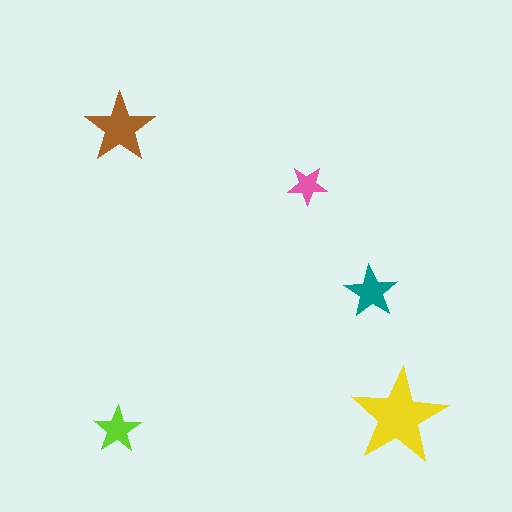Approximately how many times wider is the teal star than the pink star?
About 1.5 times wider.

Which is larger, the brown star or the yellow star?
The yellow one.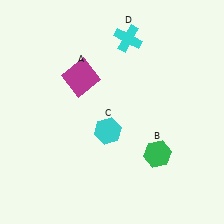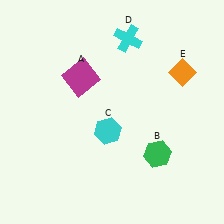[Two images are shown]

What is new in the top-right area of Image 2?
An orange diamond (E) was added in the top-right area of Image 2.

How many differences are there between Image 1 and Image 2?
There is 1 difference between the two images.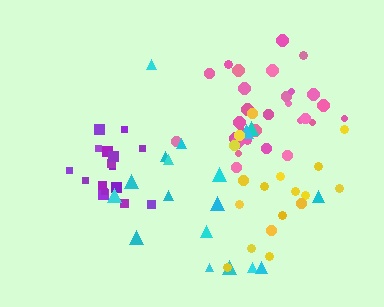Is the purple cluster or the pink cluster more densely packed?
Purple.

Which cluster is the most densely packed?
Purple.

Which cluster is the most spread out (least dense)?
Cyan.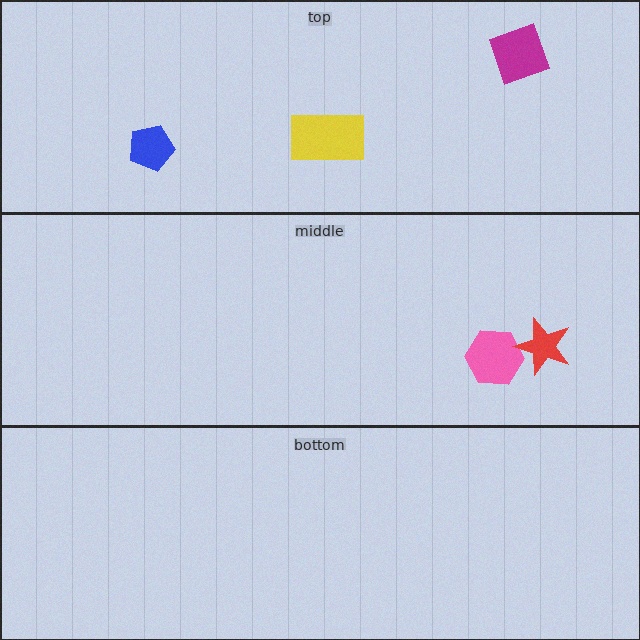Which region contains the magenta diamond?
The top region.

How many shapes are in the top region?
3.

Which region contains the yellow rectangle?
The top region.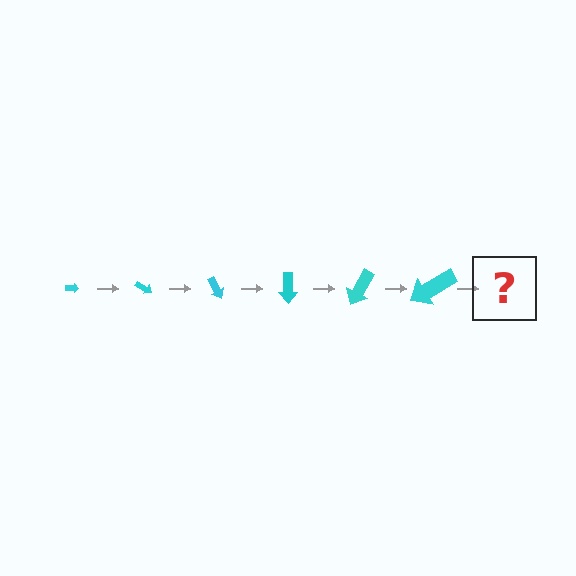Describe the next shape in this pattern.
It should be an arrow, larger than the previous one and rotated 180 degrees from the start.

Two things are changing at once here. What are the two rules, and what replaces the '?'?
The two rules are that the arrow grows larger each step and it rotates 30 degrees each step. The '?' should be an arrow, larger than the previous one and rotated 180 degrees from the start.